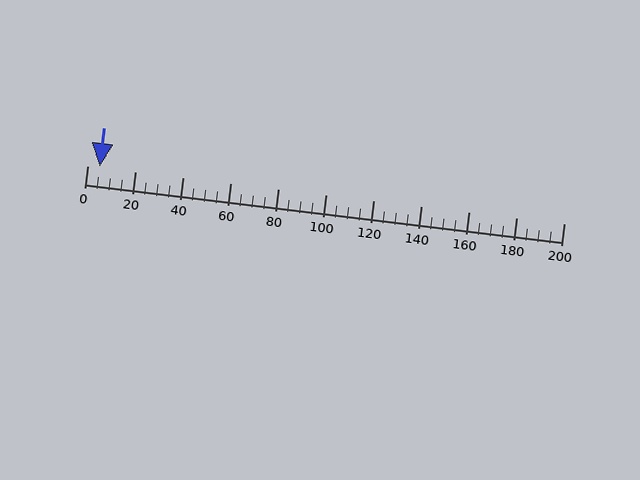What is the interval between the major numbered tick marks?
The major tick marks are spaced 20 units apart.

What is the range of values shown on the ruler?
The ruler shows values from 0 to 200.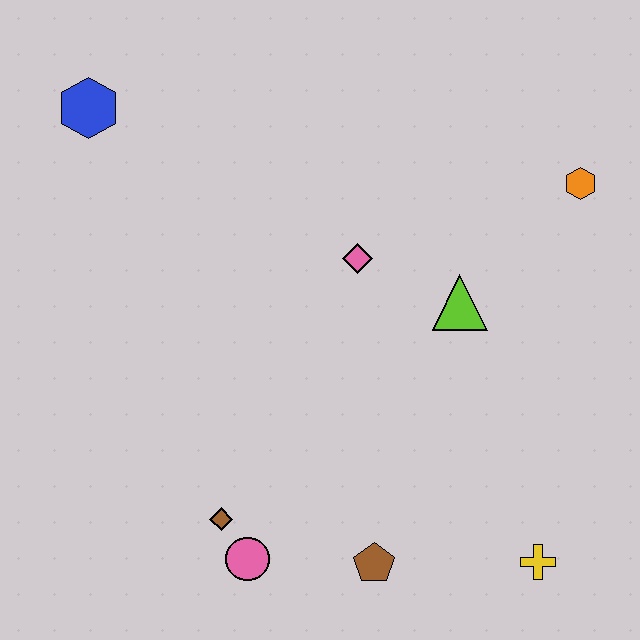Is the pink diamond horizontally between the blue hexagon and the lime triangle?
Yes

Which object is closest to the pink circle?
The brown diamond is closest to the pink circle.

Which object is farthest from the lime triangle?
The blue hexagon is farthest from the lime triangle.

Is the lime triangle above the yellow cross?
Yes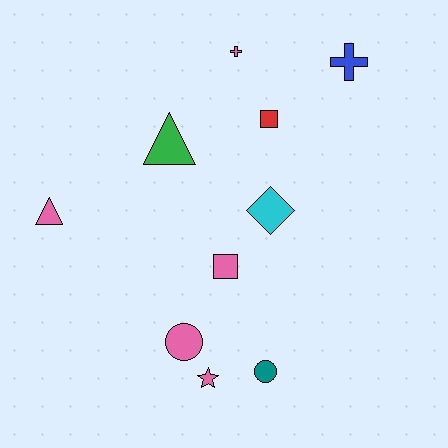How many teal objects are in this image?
There is 1 teal object.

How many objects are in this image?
There are 10 objects.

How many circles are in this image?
There are 2 circles.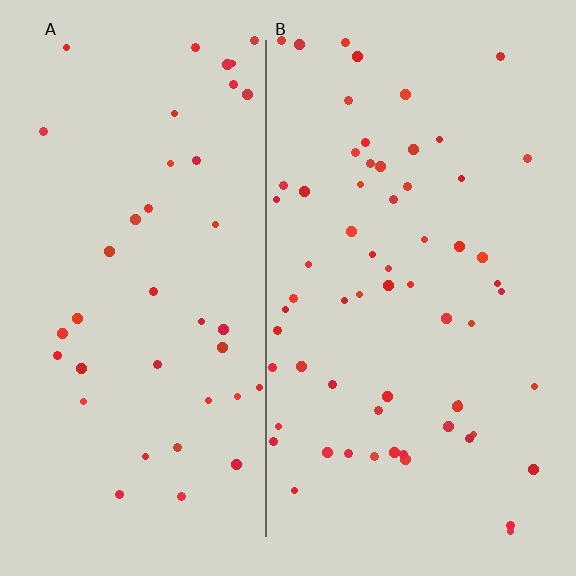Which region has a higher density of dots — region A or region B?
B (the right).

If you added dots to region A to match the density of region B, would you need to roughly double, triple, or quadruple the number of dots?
Approximately double.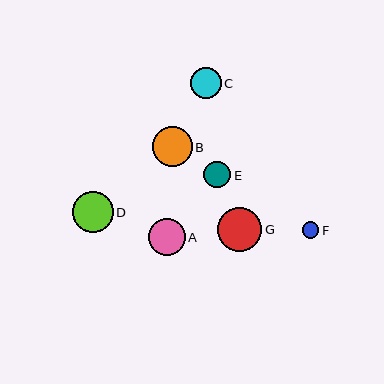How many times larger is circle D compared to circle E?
Circle D is approximately 1.5 times the size of circle E.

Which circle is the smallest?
Circle F is the smallest with a size of approximately 17 pixels.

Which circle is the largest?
Circle G is the largest with a size of approximately 44 pixels.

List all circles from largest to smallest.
From largest to smallest: G, D, B, A, C, E, F.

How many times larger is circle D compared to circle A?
Circle D is approximately 1.1 times the size of circle A.